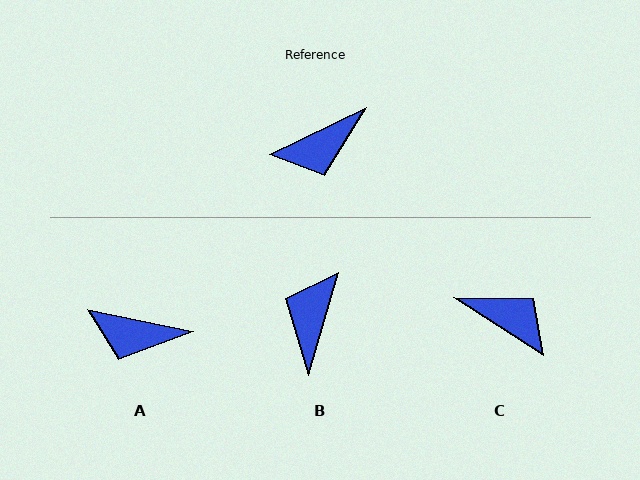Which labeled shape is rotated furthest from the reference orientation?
B, about 131 degrees away.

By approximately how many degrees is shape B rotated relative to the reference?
Approximately 131 degrees clockwise.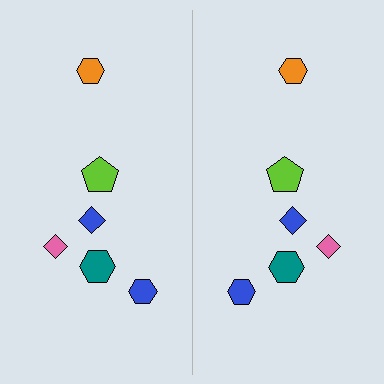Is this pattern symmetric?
Yes, this pattern has bilateral (reflection) symmetry.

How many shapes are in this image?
There are 12 shapes in this image.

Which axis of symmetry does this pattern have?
The pattern has a vertical axis of symmetry running through the center of the image.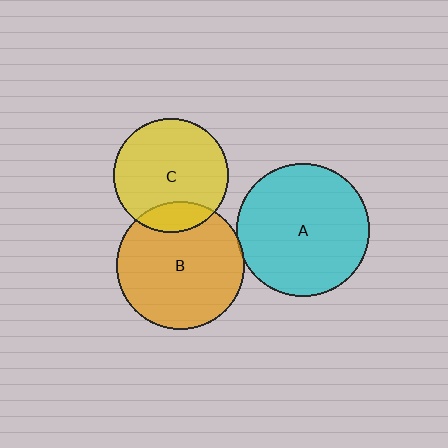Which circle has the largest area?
Circle A (cyan).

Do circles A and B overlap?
Yes.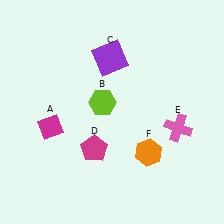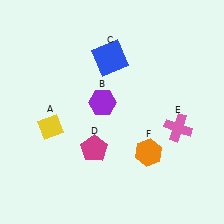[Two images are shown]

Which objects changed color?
A changed from magenta to yellow. B changed from lime to purple. C changed from purple to blue.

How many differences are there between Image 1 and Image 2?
There are 3 differences between the two images.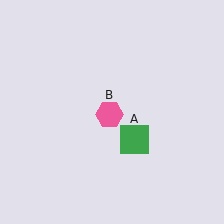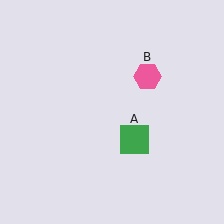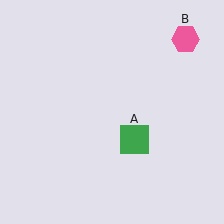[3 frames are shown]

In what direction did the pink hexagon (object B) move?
The pink hexagon (object B) moved up and to the right.